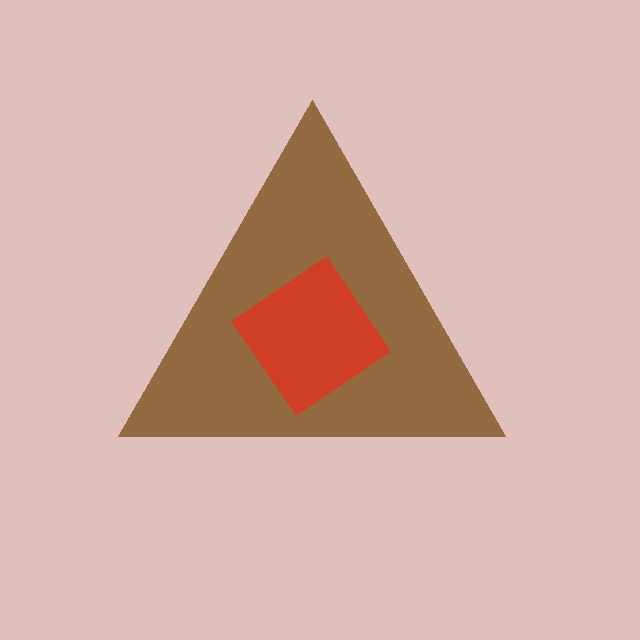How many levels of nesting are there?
2.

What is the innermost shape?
The red diamond.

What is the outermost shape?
The brown triangle.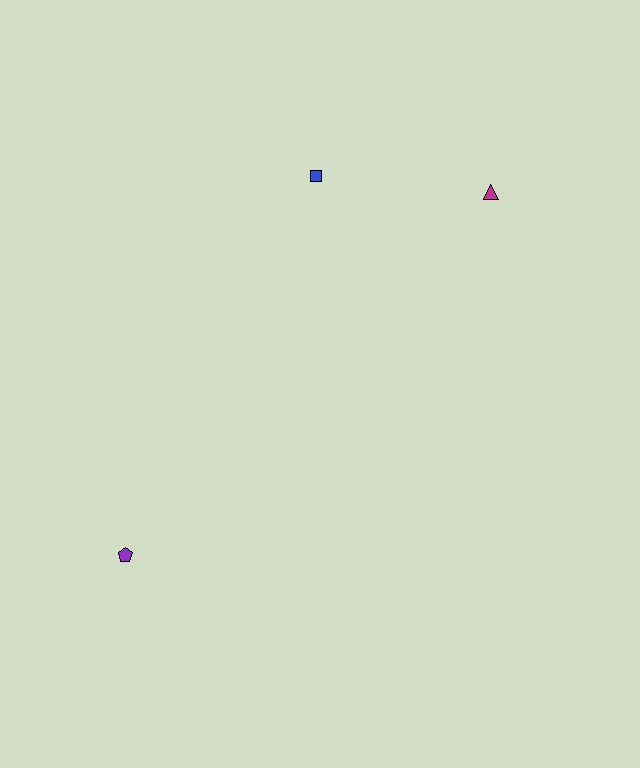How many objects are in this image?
There are 3 objects.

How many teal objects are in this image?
There are no teal objects.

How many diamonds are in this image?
There are no diamonds.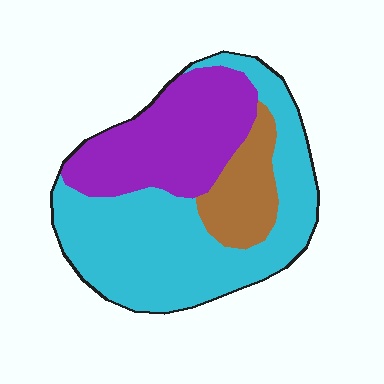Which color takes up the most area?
Cyan, at roughly 55%.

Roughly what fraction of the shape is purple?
Purple takes up between a sixth and a third of the shape.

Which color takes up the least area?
Brown, at roughly 15%.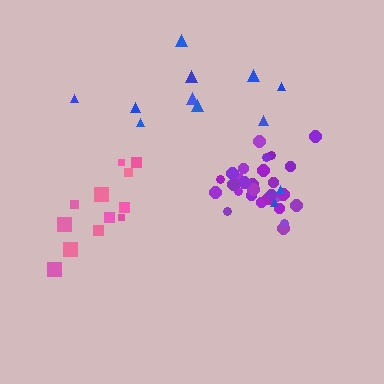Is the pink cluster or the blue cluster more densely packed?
Pink.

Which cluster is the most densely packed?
Purple.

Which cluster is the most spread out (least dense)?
Blue.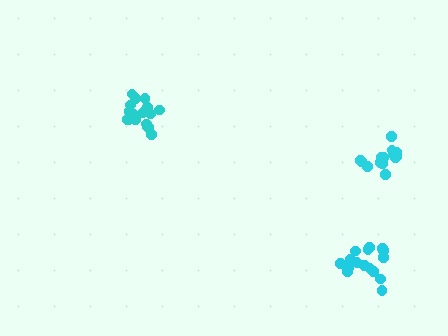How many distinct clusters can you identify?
There are 3 distinct clusters.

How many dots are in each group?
Group 1: 16 dots, Group 2: 14 dots, Group 3: 17 dots (47 total).